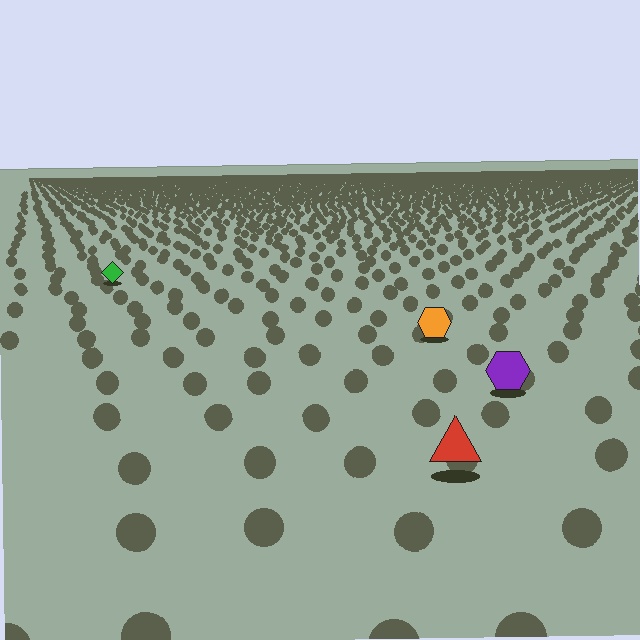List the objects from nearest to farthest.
From nearest to farthest: the red triangle, the purple hexagon, the orange hexagon, the green diamond.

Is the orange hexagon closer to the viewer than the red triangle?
No. The red triangle is closer — you can tell from the texture gradient: the ground texture is coarser near it.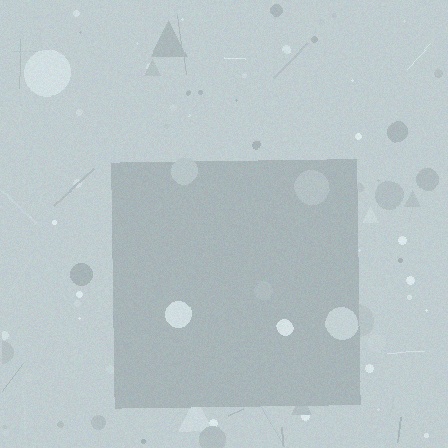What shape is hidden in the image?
A square is hidden in the image.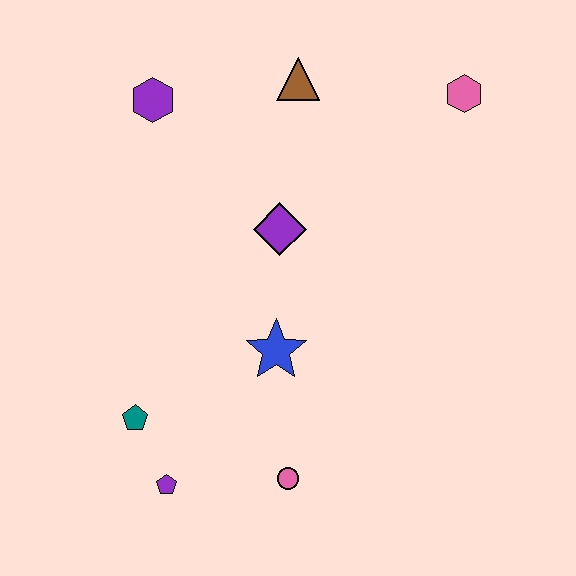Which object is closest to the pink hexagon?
The brown triangle is closest to the pink hexagon.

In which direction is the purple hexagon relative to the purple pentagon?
The purple hexagon is above the purple pentagon.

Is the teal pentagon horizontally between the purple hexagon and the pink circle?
No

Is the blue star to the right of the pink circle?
No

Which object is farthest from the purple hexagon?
The pink circle is farthest from the purple hexagon.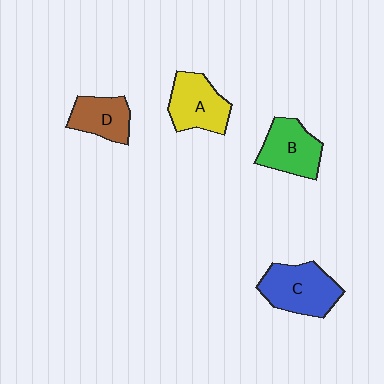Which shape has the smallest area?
Shape D (brown).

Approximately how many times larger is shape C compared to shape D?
Approximately 1.5 times.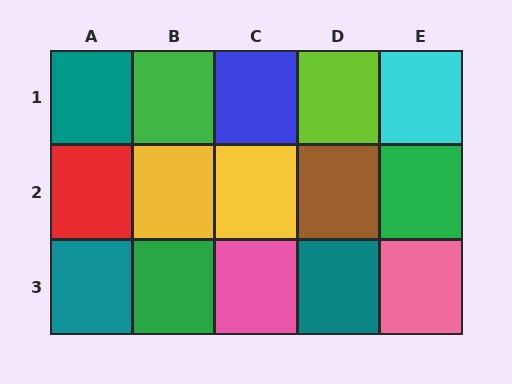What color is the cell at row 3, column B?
Green.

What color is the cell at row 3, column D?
Teal.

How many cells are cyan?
1 cell is cyan.